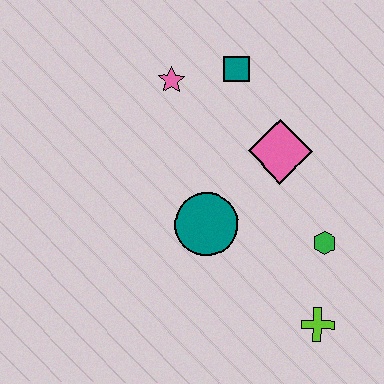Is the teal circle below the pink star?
Yes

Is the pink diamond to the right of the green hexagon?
No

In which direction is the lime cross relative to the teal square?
The lime cross is below the teal square.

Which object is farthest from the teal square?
The lime cross is farthest from the teal square.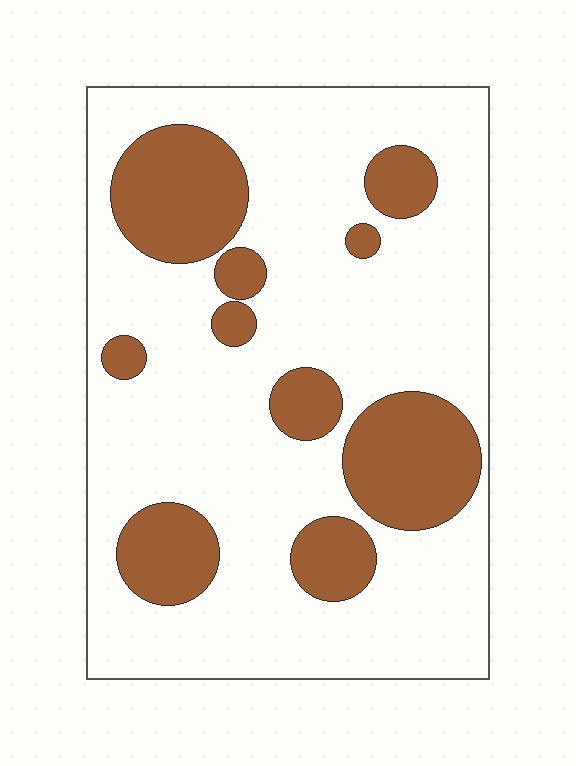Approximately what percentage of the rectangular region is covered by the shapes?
Approximately 25%.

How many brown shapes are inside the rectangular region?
10.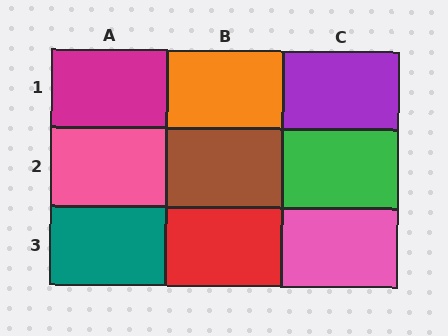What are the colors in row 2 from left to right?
Pink, brown, green.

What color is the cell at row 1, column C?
Purple.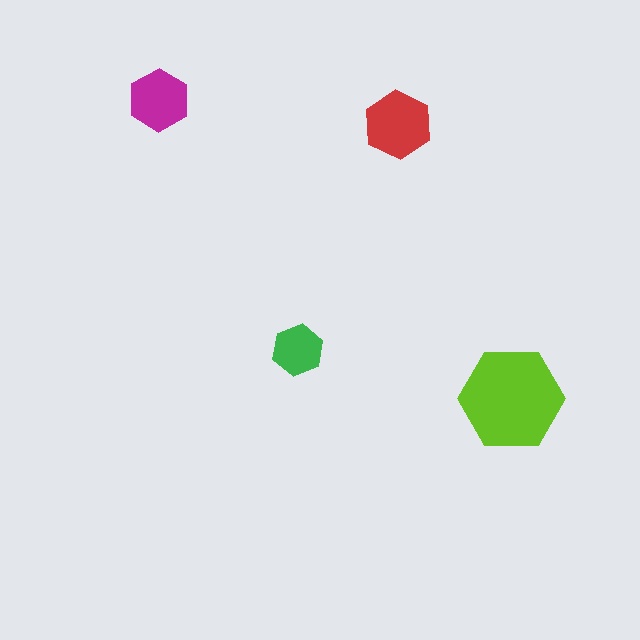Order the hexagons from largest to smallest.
the lime one, the red one, the magenta one, the green one.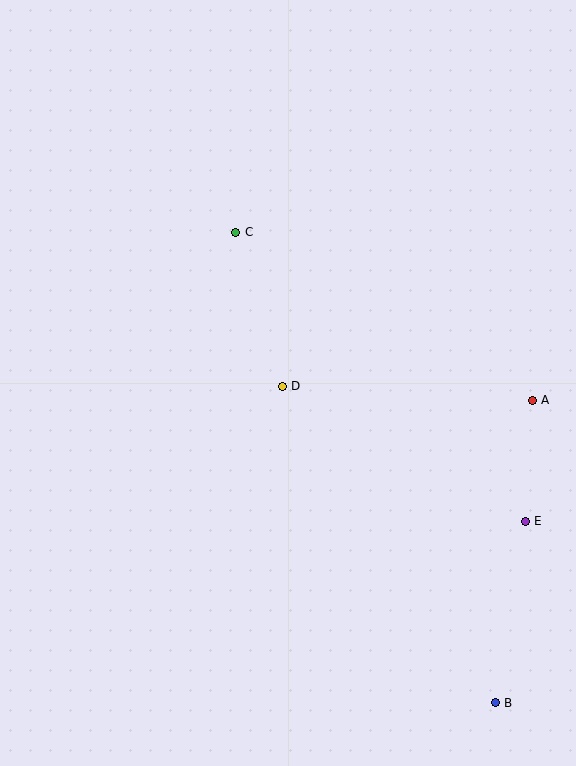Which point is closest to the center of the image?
Point D at (282, 386) is closest to the center.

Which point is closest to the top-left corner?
Point C is closest to the top-left corner.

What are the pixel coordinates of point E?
Point E is at (525, 521).